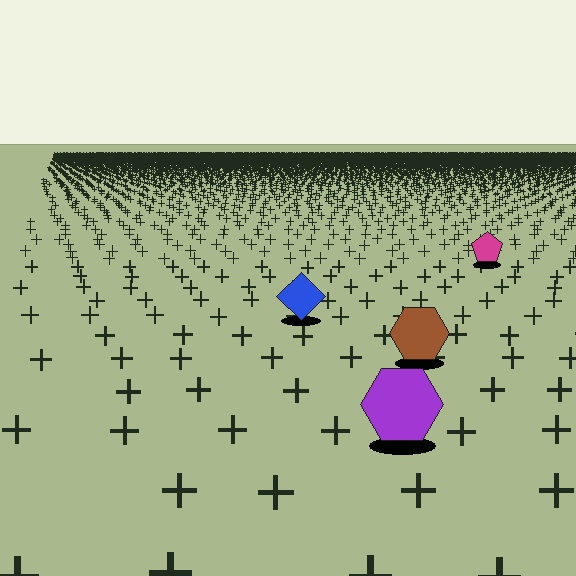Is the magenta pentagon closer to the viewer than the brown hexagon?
No. The brown hexagon is closer — you can tell from the texture gradient: the ground texture is coarser near it.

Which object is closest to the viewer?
The purple hexagon is closest. The texture marks near it are larger and more spread out.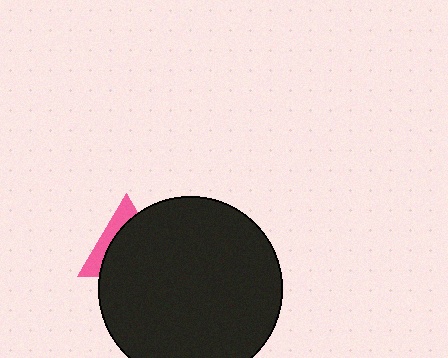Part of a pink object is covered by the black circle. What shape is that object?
It is a triangle.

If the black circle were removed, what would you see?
You would see the complete pink triangle.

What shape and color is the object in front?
The object in front is a black circle.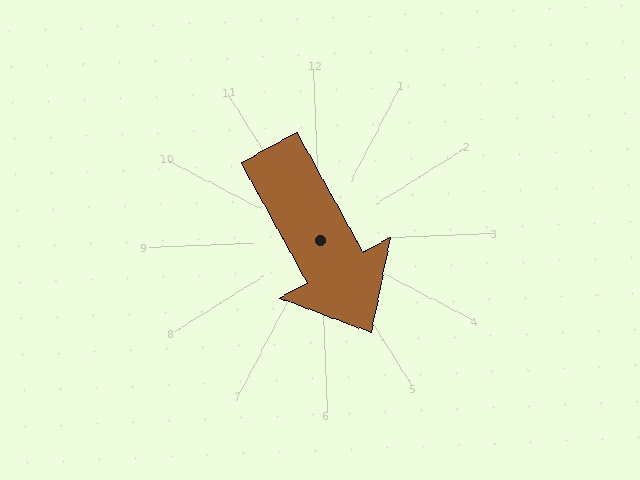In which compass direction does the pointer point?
Southeast.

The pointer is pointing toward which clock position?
Roughly 5 o'clock.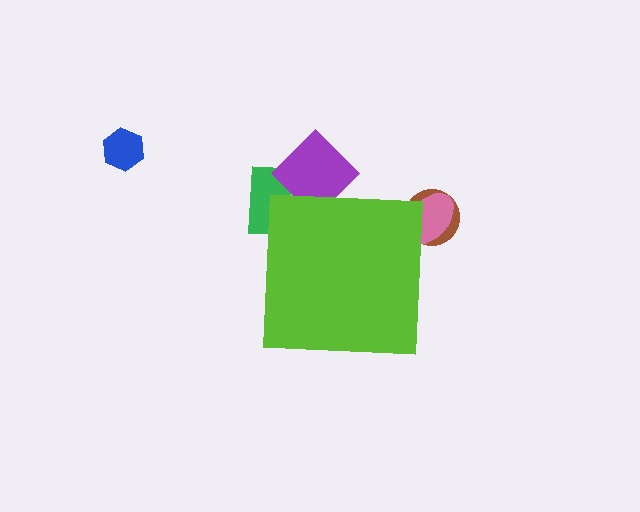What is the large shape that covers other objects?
A lime square.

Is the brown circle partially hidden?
Yes, the brown circle is partially hidden behind the lime square.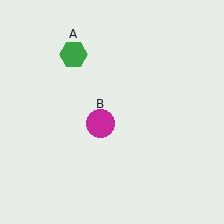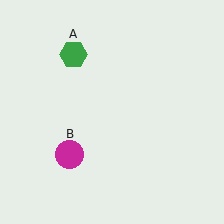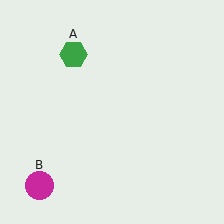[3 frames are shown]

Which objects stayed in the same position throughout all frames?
Green hexagon (object A) remained stationary.